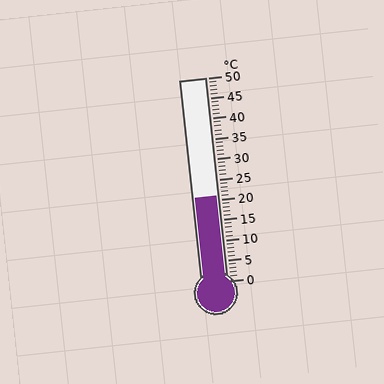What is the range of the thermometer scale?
The thermometer scale ranges from 0°C to 50°C.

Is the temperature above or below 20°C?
The temperature is above 20°C.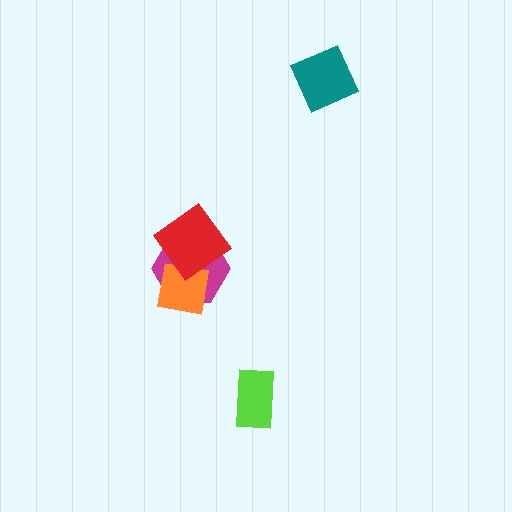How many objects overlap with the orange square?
2 objects overlap with the orange square.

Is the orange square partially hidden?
Yes, it is partially covered by another shape.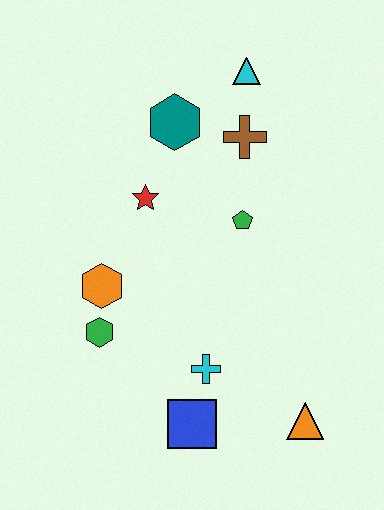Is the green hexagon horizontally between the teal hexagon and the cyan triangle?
No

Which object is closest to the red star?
The teal hexagon is closest to the red star.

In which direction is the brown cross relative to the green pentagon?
The brown cross is above the green pentagon.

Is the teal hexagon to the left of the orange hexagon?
No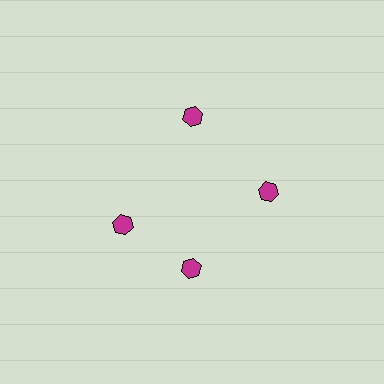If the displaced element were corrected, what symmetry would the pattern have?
It would have 4-fold rotational symmetry — the pattern would map onto itself every 90 degrees.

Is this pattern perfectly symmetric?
No. The 4 magenta hexagons are arranged in a ring, but one element near the 9 o'clock position is rotated out of alignment along the ring, breaking the 4-fold rotational symmetry.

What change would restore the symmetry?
The symmetry would be restored by rotating it back into even spacing with its neighbors so that all 4 hexagons sit at equal angles and equal distance from the center.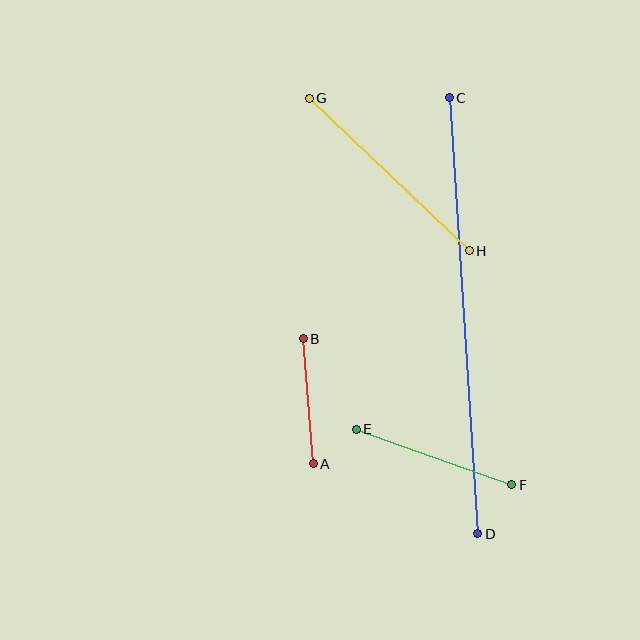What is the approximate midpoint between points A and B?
The midpoint is at approximately (308, 401) pixels.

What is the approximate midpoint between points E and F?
The midpoint is at approximately (434, 457) pixels.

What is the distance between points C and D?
The distance is approximately 437 pixels.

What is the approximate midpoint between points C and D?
The midpoint is at approximately (464, 316) pixels.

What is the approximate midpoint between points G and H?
The midpoint is at approximately (389, 175) pixels.